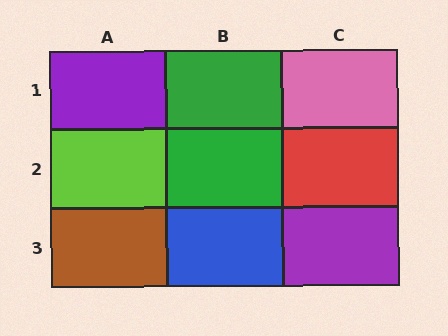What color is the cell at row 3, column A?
Brown.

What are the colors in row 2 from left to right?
Lime, green, red.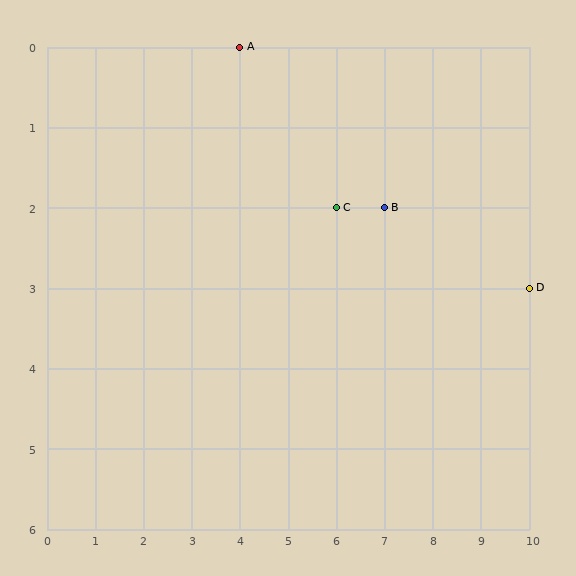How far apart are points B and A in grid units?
Points B and A are 3 columns and 2 rows apart (about 3.6 grid units diagonally).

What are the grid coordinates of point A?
Point A is at grid coordinates (4, 0).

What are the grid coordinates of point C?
Point C is at grid coordinates (6, 2).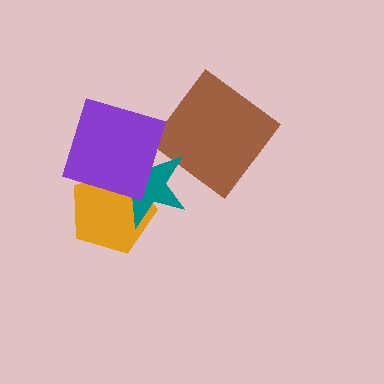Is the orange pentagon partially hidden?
Yes, it is partially covered by another shape.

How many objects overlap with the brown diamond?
0 objects overlap with the brown diamond.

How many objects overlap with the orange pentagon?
2 objects overlap with the orange pentagon.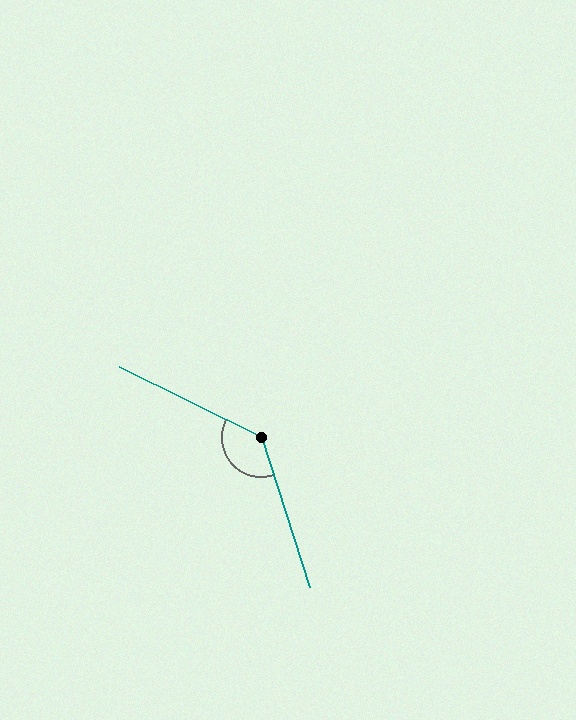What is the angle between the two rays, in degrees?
Approximately 134 degrees.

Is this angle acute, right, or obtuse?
It is obtuse.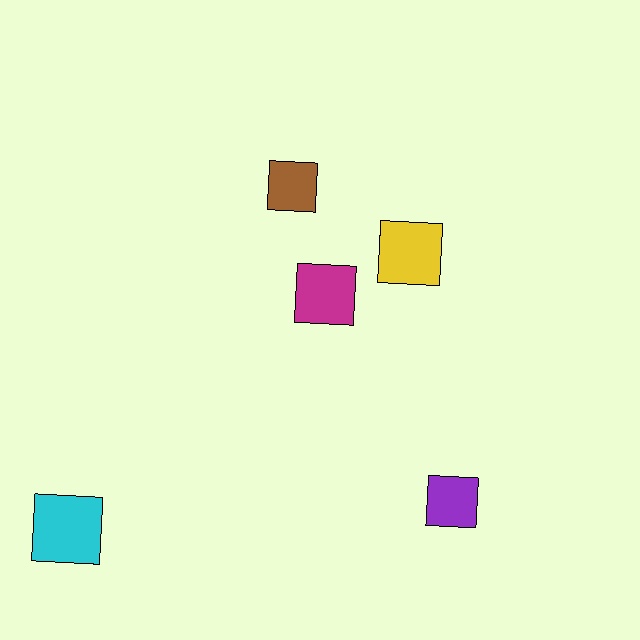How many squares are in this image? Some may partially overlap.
There are 5 squares.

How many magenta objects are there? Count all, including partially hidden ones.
There is 1 magenta object.